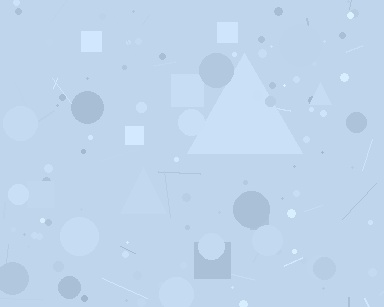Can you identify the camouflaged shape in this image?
The camouflaged shape is a triangle.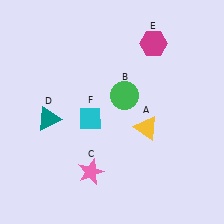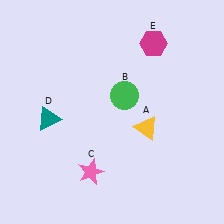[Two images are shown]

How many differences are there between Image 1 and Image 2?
There is 1 difference between the two images.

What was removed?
The cyan diamond (F) was removed in Image 2.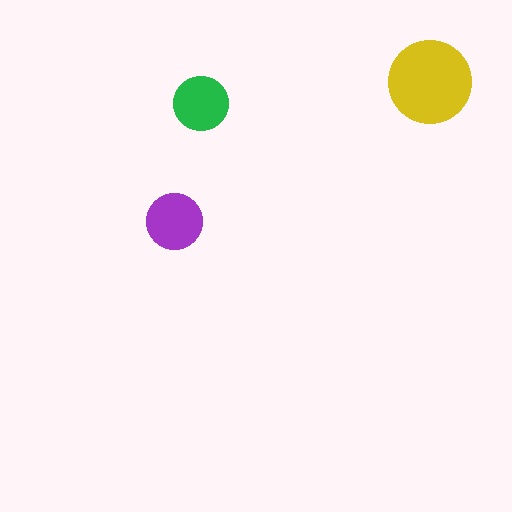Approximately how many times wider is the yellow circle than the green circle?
About 1.5 times wider.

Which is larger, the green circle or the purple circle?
The purple one.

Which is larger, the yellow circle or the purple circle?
The yellow one.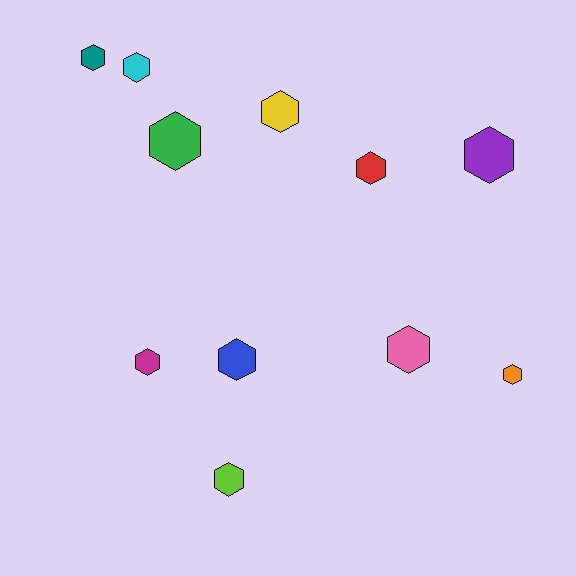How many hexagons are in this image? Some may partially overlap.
There are 11 hexagons.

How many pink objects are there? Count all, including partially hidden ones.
There is 1 pink object.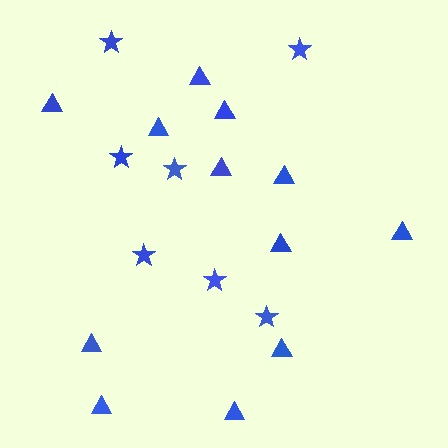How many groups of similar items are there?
There are 2 groups: one group of triangles (12) and one group of stars (7).